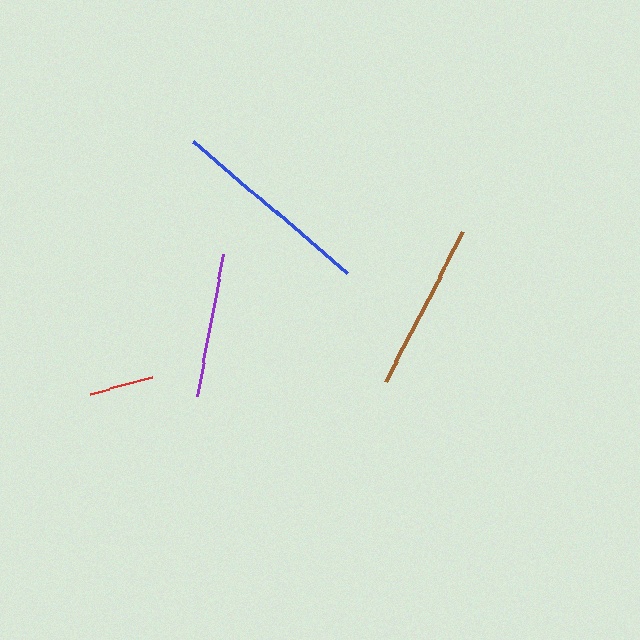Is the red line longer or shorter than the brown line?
The brown line is longer than the red line.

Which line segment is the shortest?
The red line is the shortest at approximately 64 pixels.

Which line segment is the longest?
The blue line is the longest at approximately 203 pixels.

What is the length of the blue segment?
The blue segment is approximately 203 pixels long.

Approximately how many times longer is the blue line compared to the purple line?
The blue line is approximately 1.4 times the length of the purple line.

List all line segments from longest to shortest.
From longest to shortest: blue, brown, purple, red.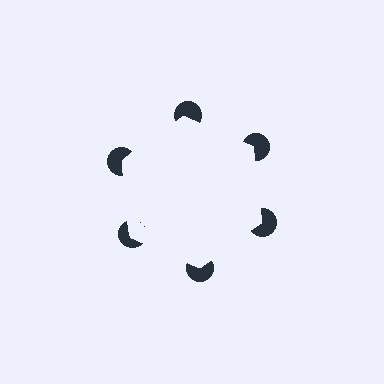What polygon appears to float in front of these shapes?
An illusory hexagon — its edges are inferred from the aligned wedge cuts in the pac-man discs, not physically drawn.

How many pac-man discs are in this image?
There are 6 — one at each vertex of the illusory hexagon.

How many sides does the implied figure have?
6 sides.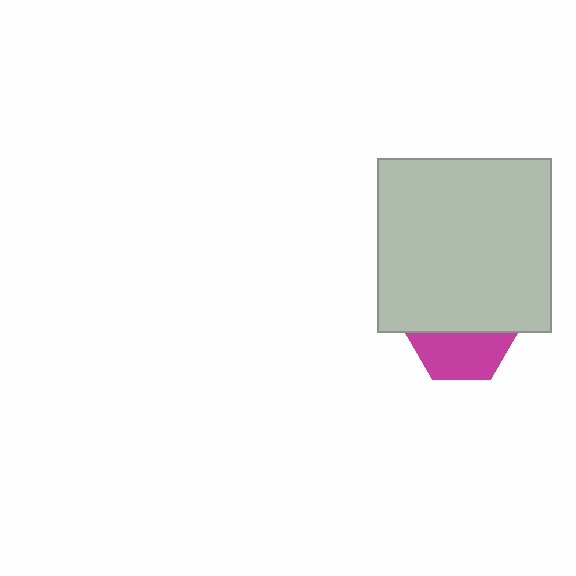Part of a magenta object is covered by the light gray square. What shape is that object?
It is a hexagon.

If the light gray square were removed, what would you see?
You would see the complete magenta hexagon.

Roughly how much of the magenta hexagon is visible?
A small part of it is visible (roughly 44%).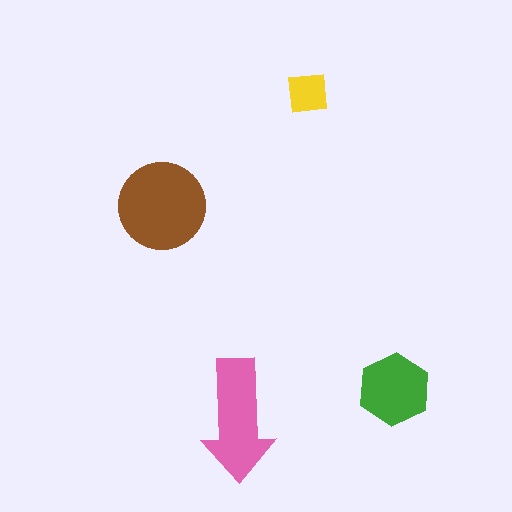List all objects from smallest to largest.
The yellow square, the green hexagon, the pink arrow, the brown circle.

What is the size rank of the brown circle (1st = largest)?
1st.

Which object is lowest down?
The pink arrow is bottommost.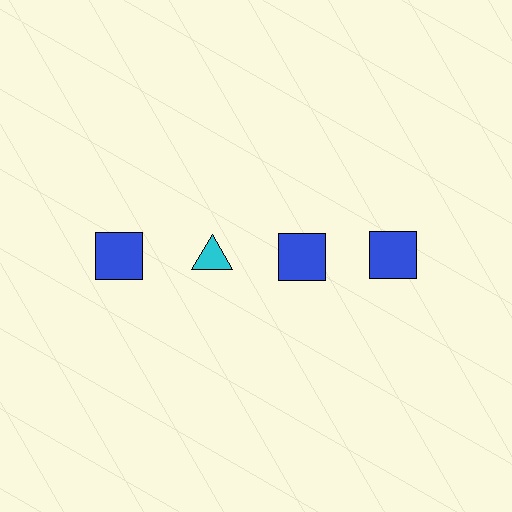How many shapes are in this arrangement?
There are 4 shapes arranged in a grid pattern.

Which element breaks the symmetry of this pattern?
The cyan triangle in the top row, second from left column breaks the symmetry. All other shapes are blue squares.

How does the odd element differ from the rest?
It differs in both color (cyan instead of blue) and shape (triangle instead of square).